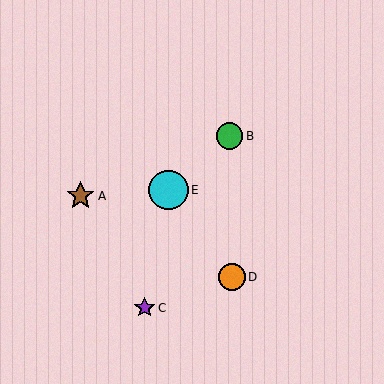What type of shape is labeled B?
Shape B is a green circle.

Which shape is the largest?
The cyan circle (labeled E) is the largest.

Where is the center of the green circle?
The center of the green circle is at (229, 136).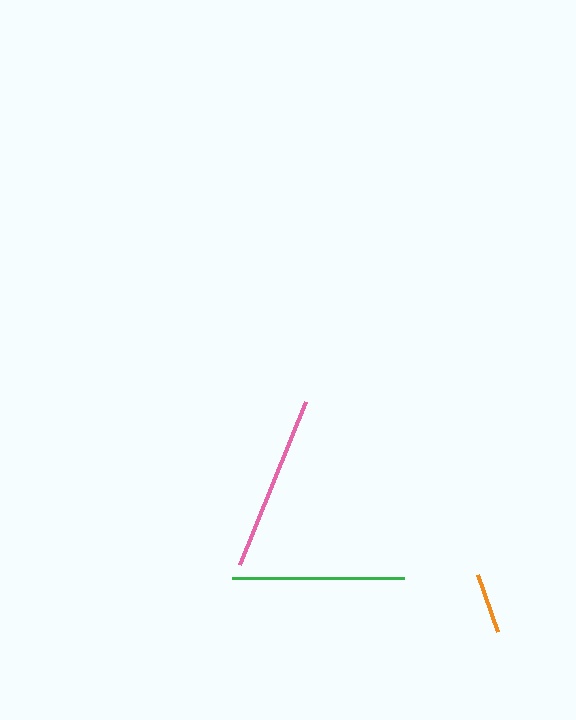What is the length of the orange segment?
The orange segment is approximately 60 pixels long.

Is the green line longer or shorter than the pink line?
The pink line is longer than the green line.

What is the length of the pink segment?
The pink segment is approximately 176 pixels long.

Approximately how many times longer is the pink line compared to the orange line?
The pink line is approximately 2.9 times the length of the orange line.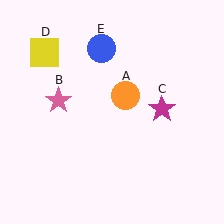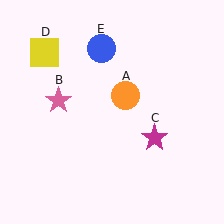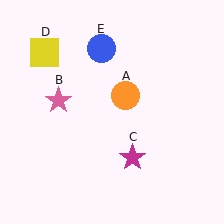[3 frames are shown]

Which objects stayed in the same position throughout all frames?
Orange circle (object A) and pink star (object B) and yellow square (object D) and blue circle (object E) remained stationary.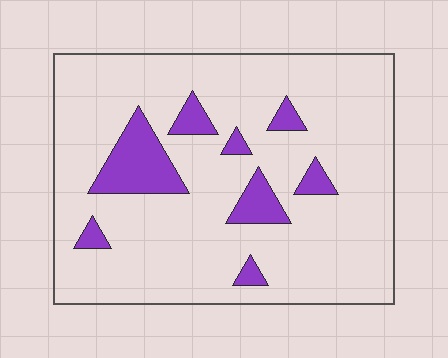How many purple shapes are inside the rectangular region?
8.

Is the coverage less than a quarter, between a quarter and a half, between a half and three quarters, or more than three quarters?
Less than a quarter.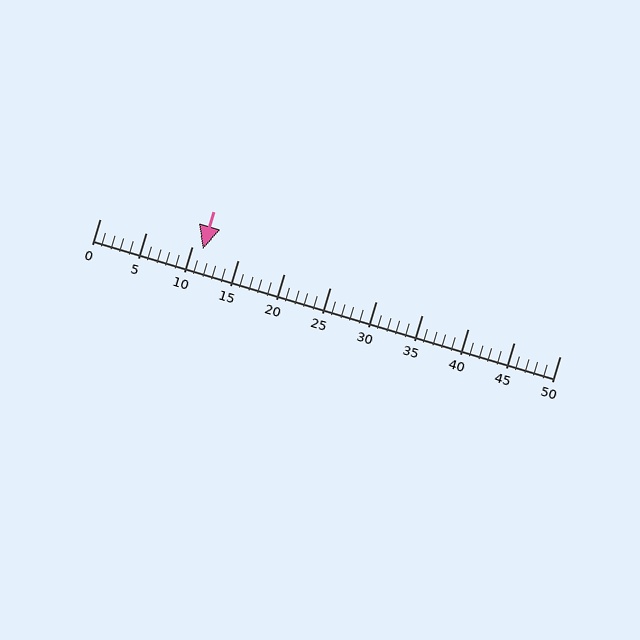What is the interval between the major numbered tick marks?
The major tick marks are spaced 5 units apart.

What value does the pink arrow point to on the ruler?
The pink arrow points to approximately 11.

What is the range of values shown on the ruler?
The ruler shows values from 0 to 50.